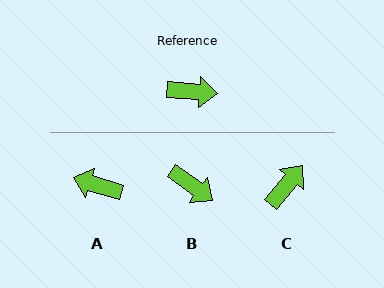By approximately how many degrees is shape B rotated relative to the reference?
Approximately 32 degrees clockwise.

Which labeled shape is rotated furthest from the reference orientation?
A, about 167 degrees away.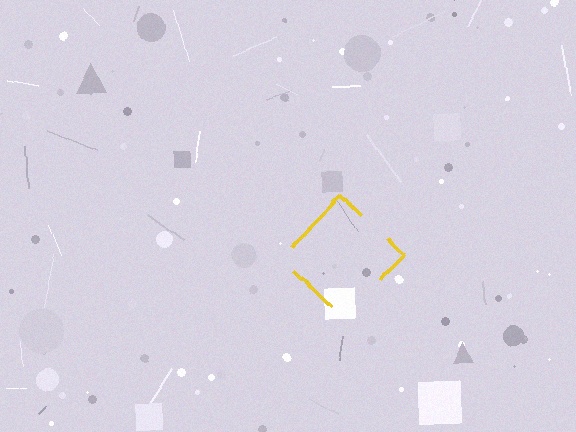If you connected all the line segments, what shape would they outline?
They would outline a diamond.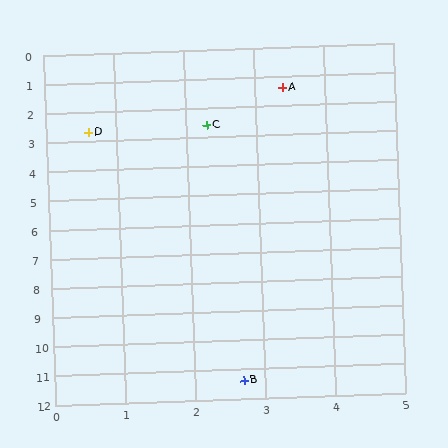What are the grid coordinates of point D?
Point D is at approximately (0.6, 2.7).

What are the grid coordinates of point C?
Point C is at approximately (2.3, 2.6).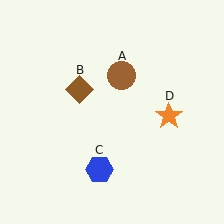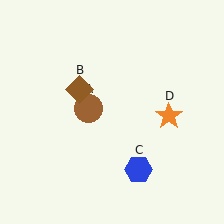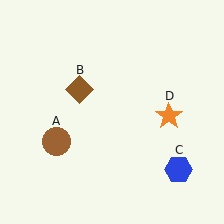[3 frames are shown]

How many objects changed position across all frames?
2 objects changed position: brown circle (object A), blue hexagon (object C).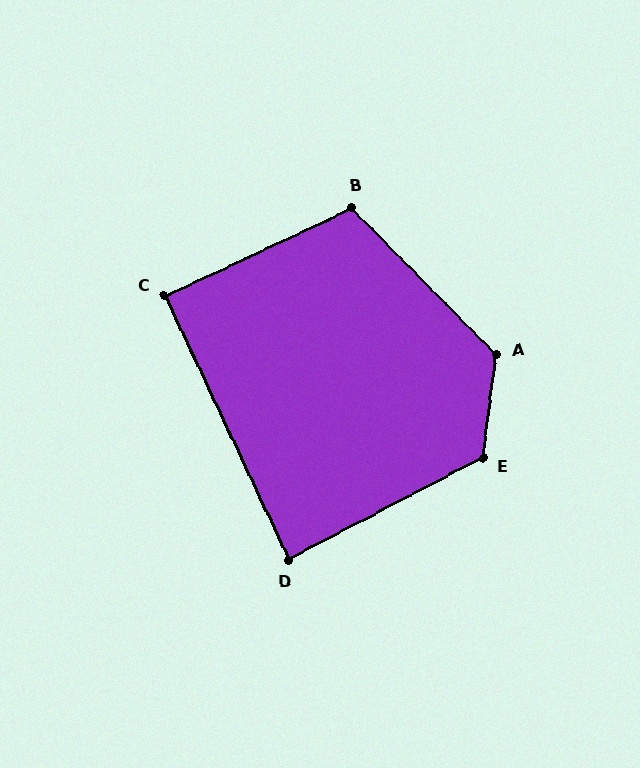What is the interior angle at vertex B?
Approximately 109 degrees (obtuse).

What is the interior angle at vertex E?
Approximately 125 degrees (obtuse).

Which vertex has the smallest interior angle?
D, at approximately 87 degrees.